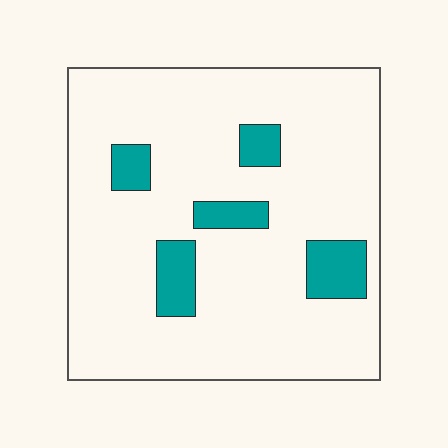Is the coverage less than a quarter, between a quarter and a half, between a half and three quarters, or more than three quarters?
Less than a quarter.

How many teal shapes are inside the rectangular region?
5.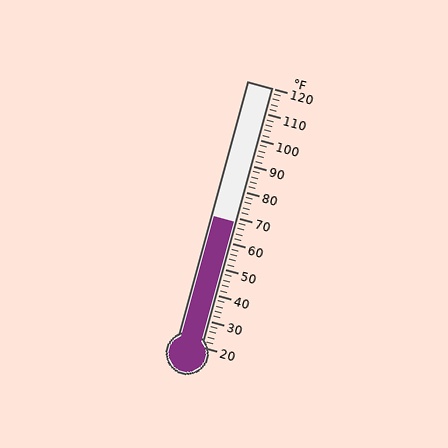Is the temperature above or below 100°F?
The temperature is below 100°F.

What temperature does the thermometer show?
The thermometer shows approximately 68°F.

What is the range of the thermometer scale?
The thermometer scale ranges from 20°F to 120°F.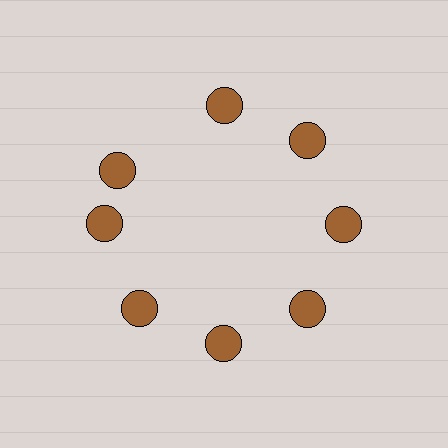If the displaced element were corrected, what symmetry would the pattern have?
It would have 8-fold rotational symmetry — the pattern would map onto itself every 45 degrees.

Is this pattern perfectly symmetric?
No. The 8 brown circles are arranged in a ring, but one element near the 10 o'clock position is rotated out of alignment along the ring, breaking the 8-fold rotational symmetry.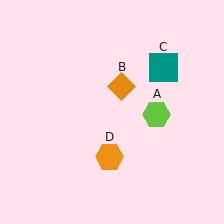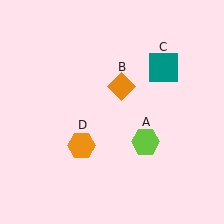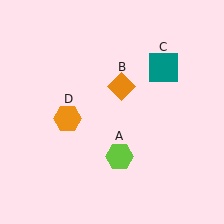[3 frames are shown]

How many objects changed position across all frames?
2 objects changed position: lime hexagon (object A), orange hexagon (object D).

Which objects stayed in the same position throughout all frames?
Orange diamond (object B) and teal square (object C) remained stationary.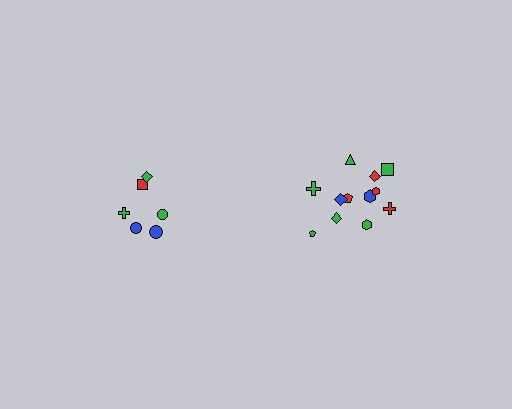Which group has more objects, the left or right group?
The right group.